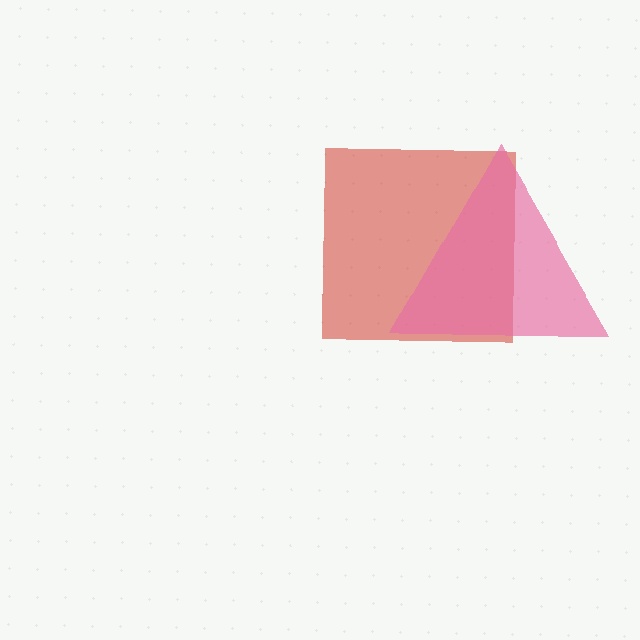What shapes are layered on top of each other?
The layered shapes are: a red square, a pink triangle.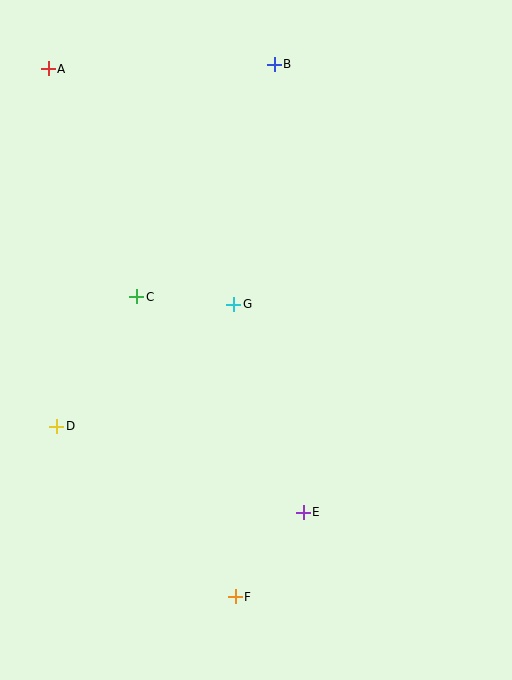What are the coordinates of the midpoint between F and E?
The midpoint between F and E is at (269, 555).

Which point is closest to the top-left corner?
Point A is closest to the top-left corner.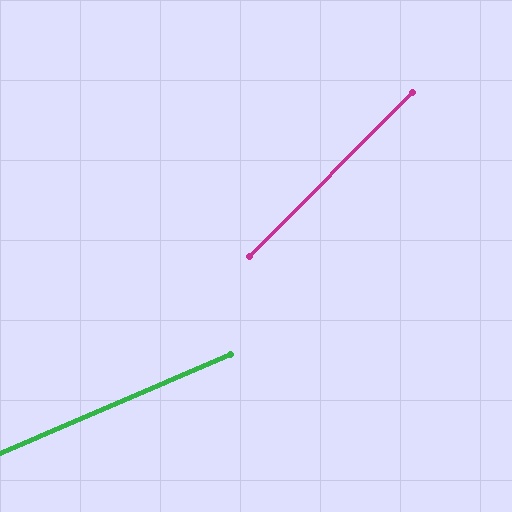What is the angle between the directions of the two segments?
Approximately 22 degrees.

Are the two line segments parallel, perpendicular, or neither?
Neither parallel nor perpendicular — they differ by about 22°.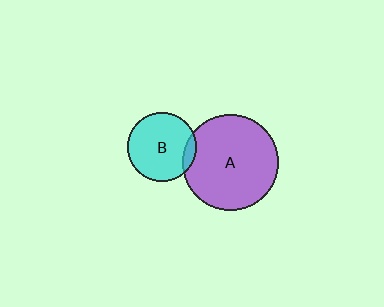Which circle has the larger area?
Circle A (purple).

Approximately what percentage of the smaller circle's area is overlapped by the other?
Approximately 10%.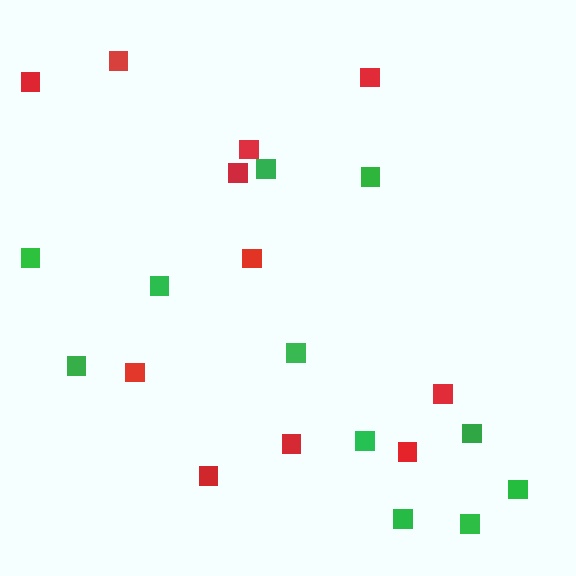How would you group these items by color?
There are 2 groups: one group of red squares (11) and one group of green squares (11).